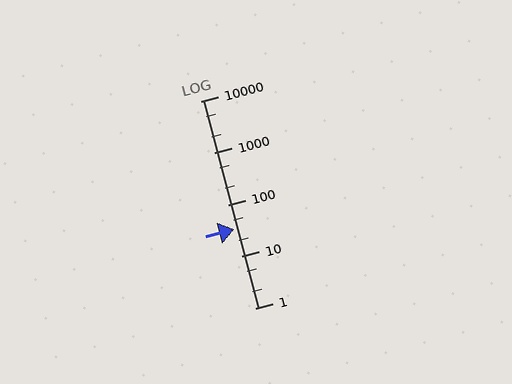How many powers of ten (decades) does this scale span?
The scale spans 4 decades, from 1 to 10000.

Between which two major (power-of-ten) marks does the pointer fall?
The pointer is between 10 and 100.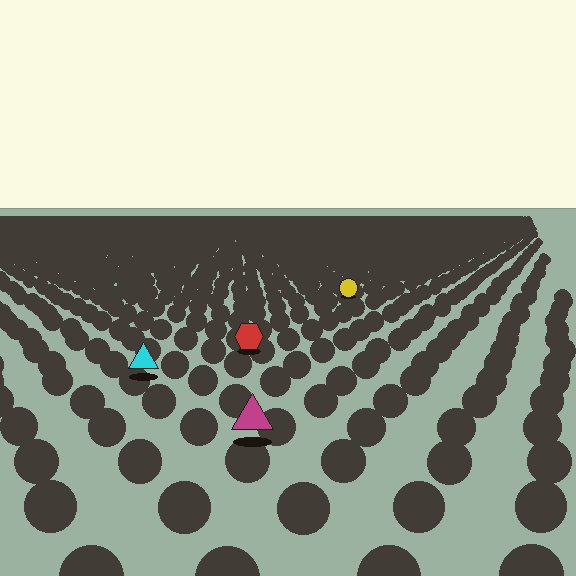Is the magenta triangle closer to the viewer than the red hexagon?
Yes. The magenta triangle is closer — you can tell from the texture gradient: the ground texture is coarser near it.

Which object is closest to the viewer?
The magenta triangle is closest. The texture marks near it are larger and more spread out.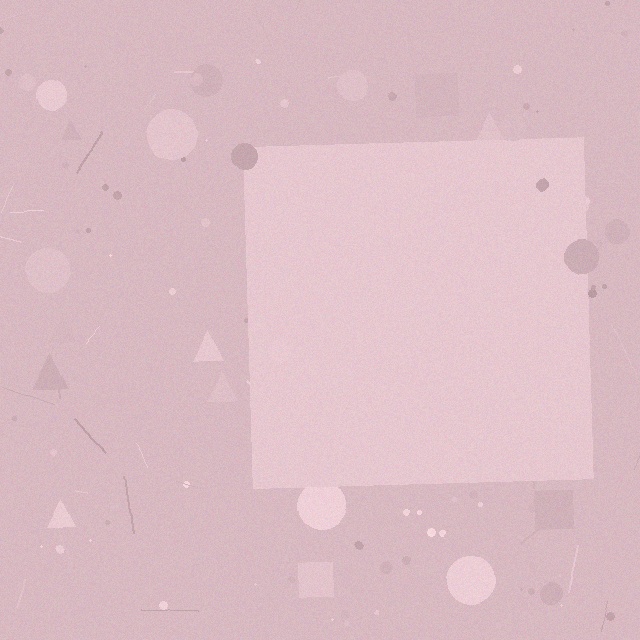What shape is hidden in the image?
A square is hidden in the image.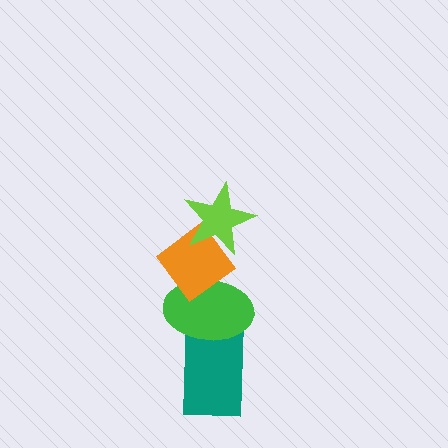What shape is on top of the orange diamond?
The lime star is on top of the orange diamond.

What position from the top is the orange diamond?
The orange diamond is 2nd from the top.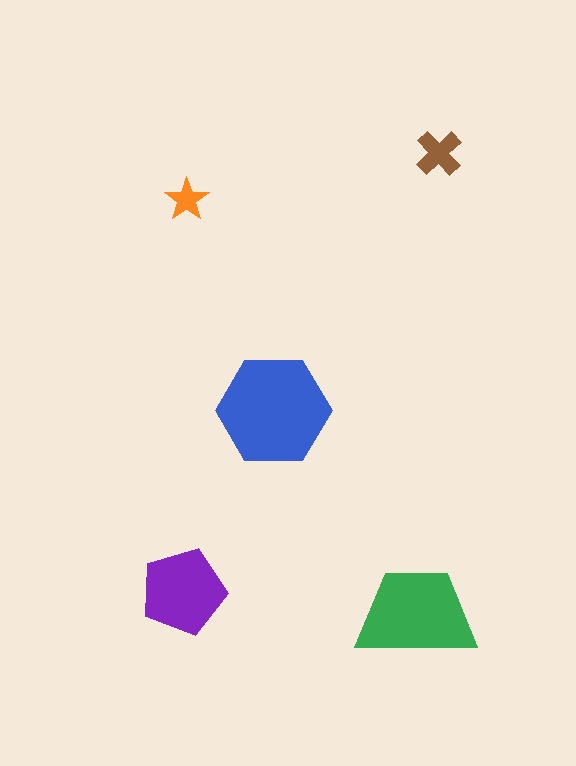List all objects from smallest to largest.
The orange star, the brown cross, the purple pentagon, the green trapezoid, the blue hexagon.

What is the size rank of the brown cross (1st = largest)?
4th.